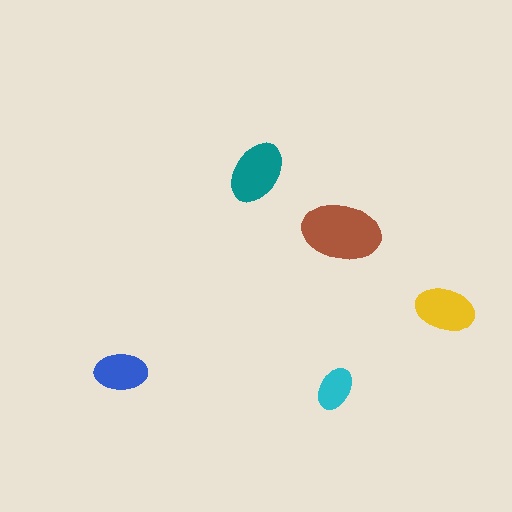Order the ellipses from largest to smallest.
the brown one, the teal one, the yellow one, the blue one, the cyan one.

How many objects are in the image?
There are 5 objects in the image.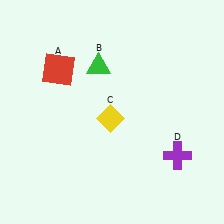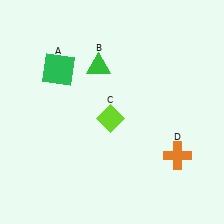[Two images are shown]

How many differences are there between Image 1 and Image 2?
There are 3 differences between the two images.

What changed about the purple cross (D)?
In Image 1, D is purple. In Image 2, it changed to orange.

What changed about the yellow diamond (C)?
In Image 1, C is yellow. In Image 2, it changed to lime.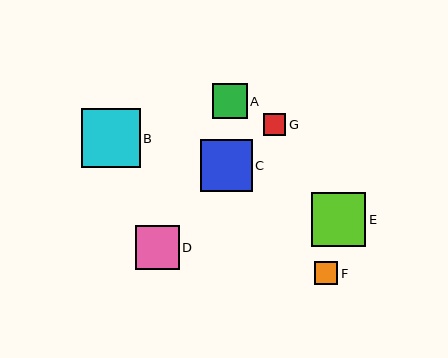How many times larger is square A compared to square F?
Square A is approximately 1.5 times the size of square F.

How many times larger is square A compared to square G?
Square A is approximately 1.6 times the size of square G.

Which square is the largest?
Square B is the largest with a size of approximately 59 pixels.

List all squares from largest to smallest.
From largest to smallest: B, E, C, D, A, F, G.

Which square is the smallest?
Square G is the smallest with a size of approximately 22 pixels.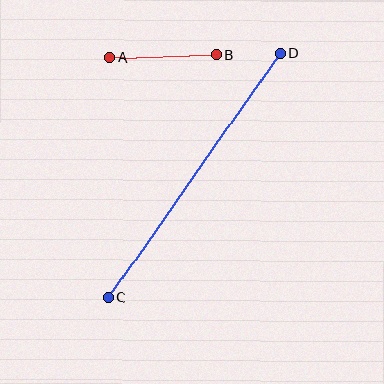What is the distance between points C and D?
The distance is approximately 299 pixels.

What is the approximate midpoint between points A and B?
The midpoint is at approximately (163, 56) pixels.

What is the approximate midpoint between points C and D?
The midpoint is at approximately (194, 175) pixels.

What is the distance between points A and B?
The distance is approximately 107 pixels.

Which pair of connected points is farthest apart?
Points C and D are farthest apart.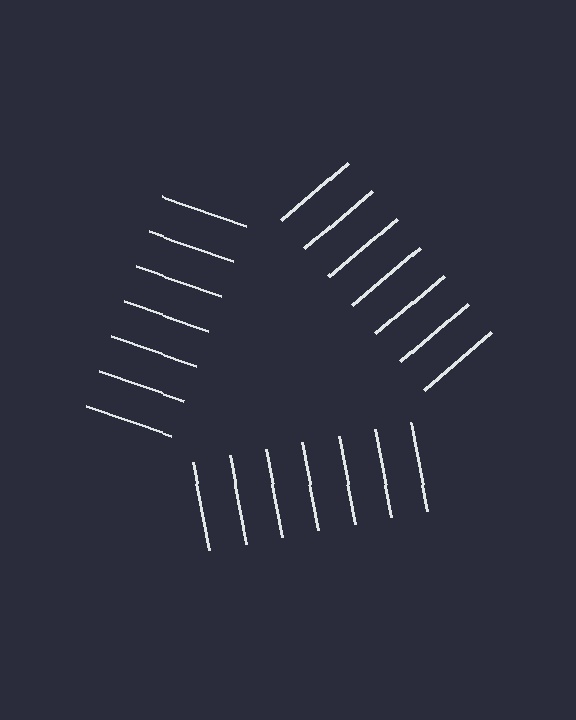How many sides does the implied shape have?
3 sides — the line-ends trace a triangle.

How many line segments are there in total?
21 — 7 along each of the 3 edges.